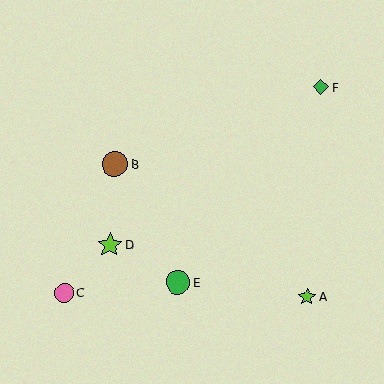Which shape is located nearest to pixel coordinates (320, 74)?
The green diamond (labeled F) at (321, 87) is nearest to that location.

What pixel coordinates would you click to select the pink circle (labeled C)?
Click at (64, 293) to select the pink circle C.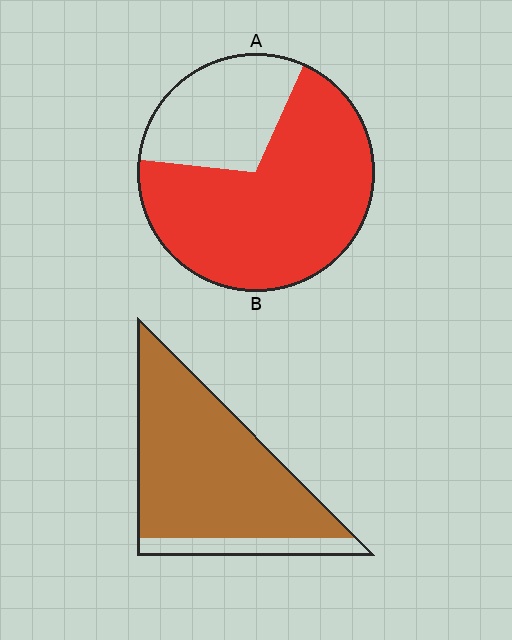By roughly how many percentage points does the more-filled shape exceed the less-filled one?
By roughly 15 percentage points (B over A).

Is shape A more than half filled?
Yes.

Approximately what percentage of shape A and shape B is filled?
A is approximately 70% and B is approximately 85%.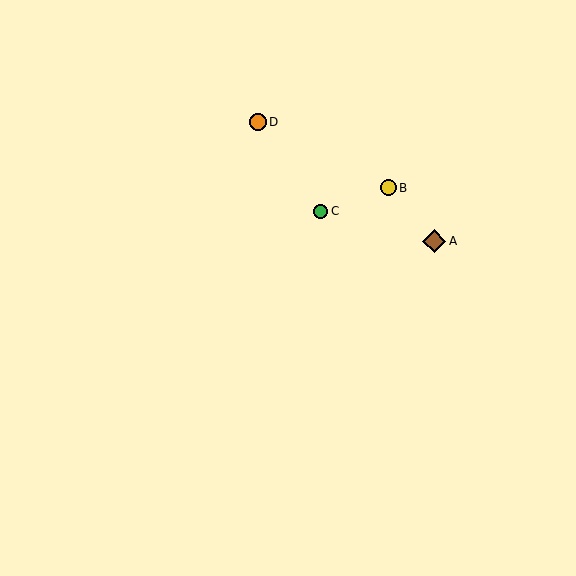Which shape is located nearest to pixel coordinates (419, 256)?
The brown diamond (labeled A) at (434, 241) is nearest to that location.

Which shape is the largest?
The brown diamond (labeled A) is the largest.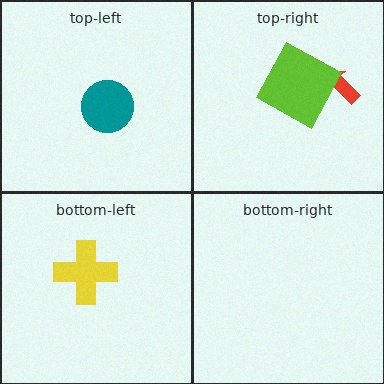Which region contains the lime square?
The top-right region.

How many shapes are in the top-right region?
2.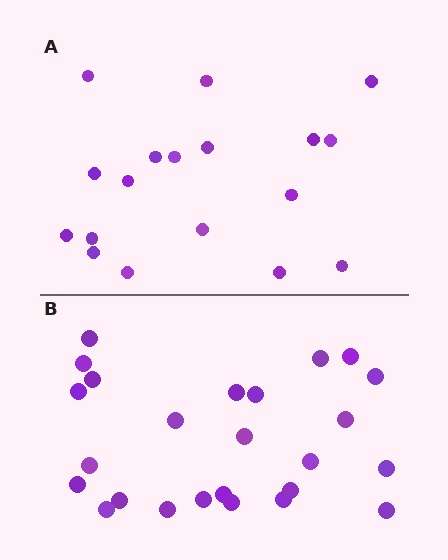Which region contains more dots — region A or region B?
Region B (the bottom region) has more dots.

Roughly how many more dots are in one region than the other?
Region B has roughly 8 or so more dots than region A.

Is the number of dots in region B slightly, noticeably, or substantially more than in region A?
Region B has noticeably more, but not dramatically so. The ratio is roughly 1.4 to 1.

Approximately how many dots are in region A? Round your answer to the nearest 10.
About 20 dots. (The exact count is 18, which rounds to 20.)